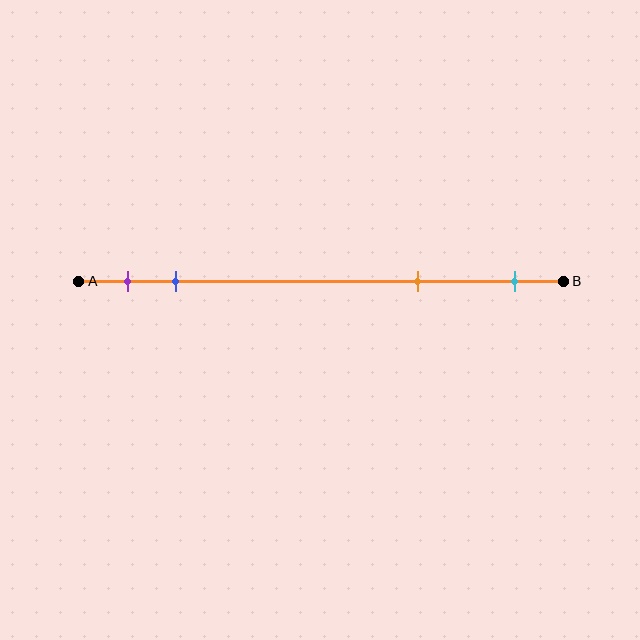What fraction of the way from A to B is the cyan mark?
The cyan mark is approximately 90% (0.9) of the way from A to B.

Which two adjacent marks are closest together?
The purple and blue marks are the closest adjacent pair.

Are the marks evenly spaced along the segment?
No, the marks are not evenly spaced.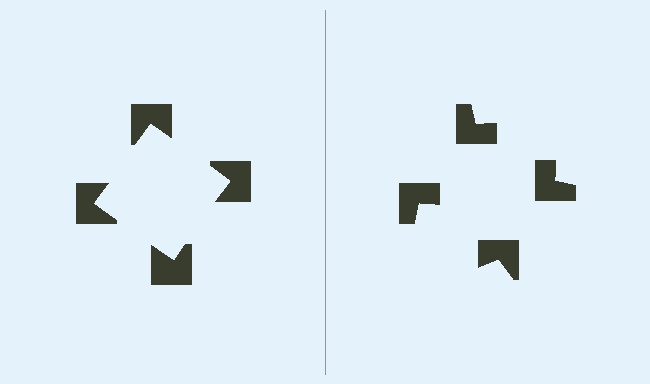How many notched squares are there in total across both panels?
8 — 4 on each side.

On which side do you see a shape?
An illusory square appears on the left side. On the right side the wedge cuts are rotated, so no coherent shape forms.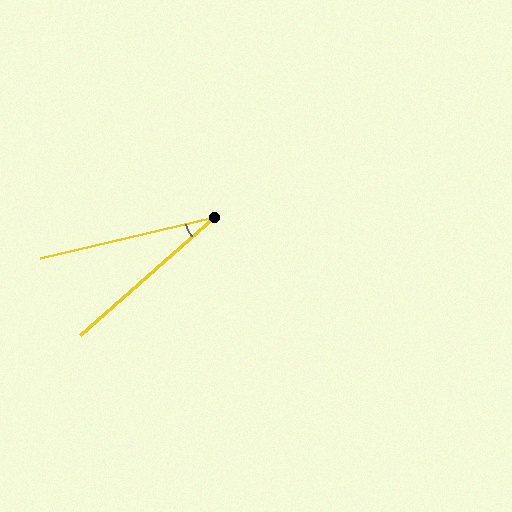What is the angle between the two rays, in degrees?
Approximately 28 degrees.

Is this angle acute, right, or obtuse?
It is acute.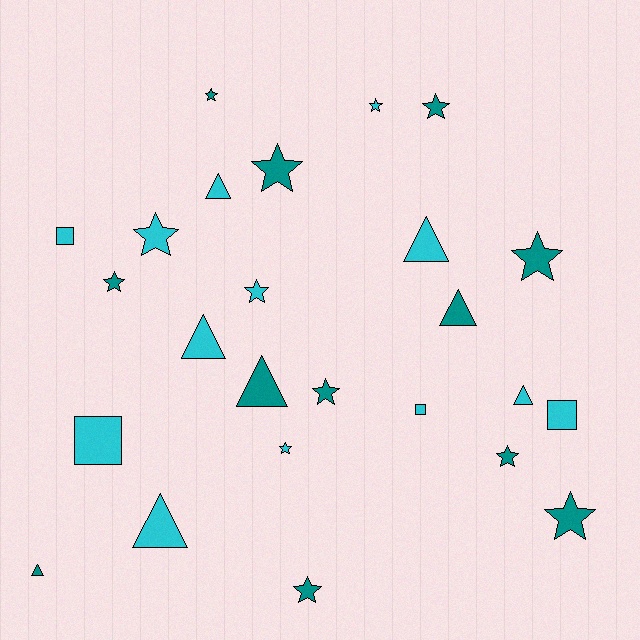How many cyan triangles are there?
There are 5 cyan triangles.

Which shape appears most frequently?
Star, with 13 objects.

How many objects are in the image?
There are 25 objects.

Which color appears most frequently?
Cyan, with 13 objects.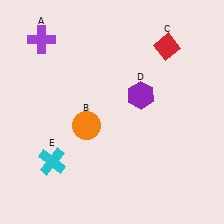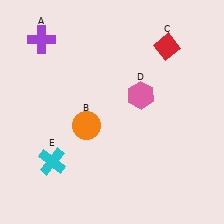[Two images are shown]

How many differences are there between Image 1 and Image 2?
There is 1 difference between the two images.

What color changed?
The hexagon (D) changed from purple in Image 1 to pink in Image 2.